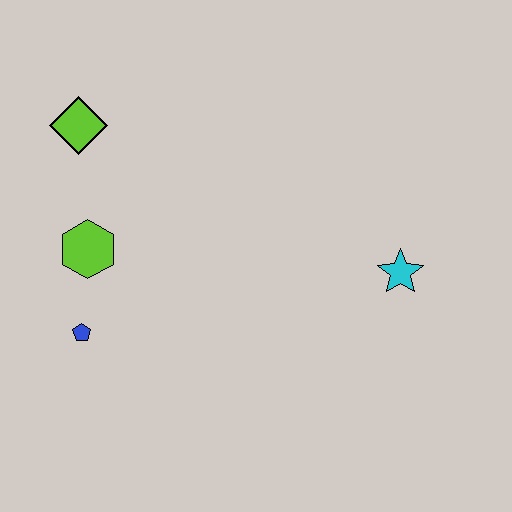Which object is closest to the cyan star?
The lime hexagon is closest to the cyan star.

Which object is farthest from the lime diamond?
The cyan star is farthest from the lime diamond.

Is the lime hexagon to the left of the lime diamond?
No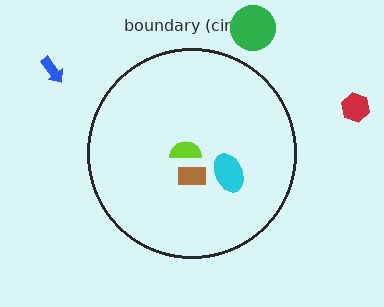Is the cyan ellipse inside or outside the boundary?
Inside.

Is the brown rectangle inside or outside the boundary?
Inside.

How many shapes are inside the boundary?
3 inside, 3 outside.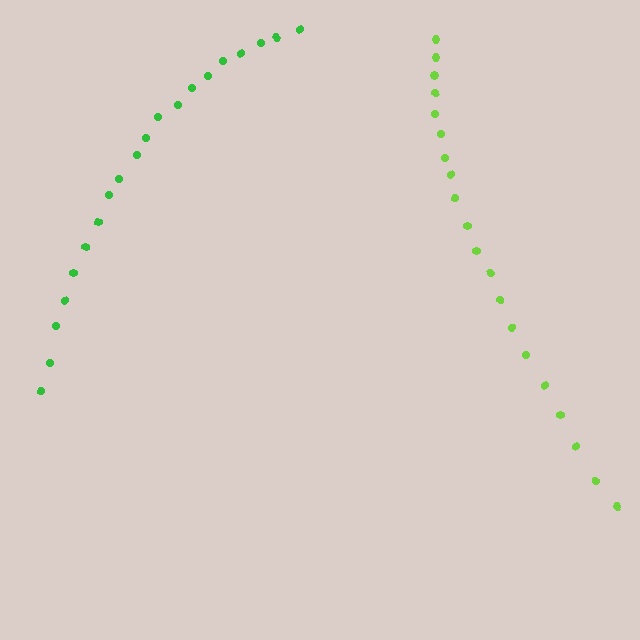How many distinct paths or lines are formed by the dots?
There are 2 distinct paths.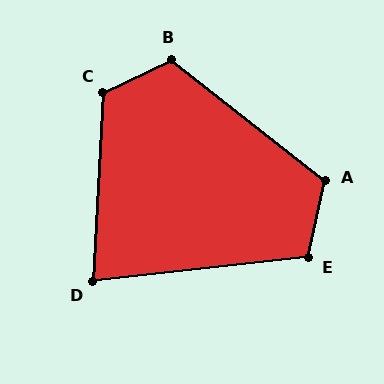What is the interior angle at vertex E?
Approximately 108 degrees (obtuse).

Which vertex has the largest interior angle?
C, at approximately 119 degrees.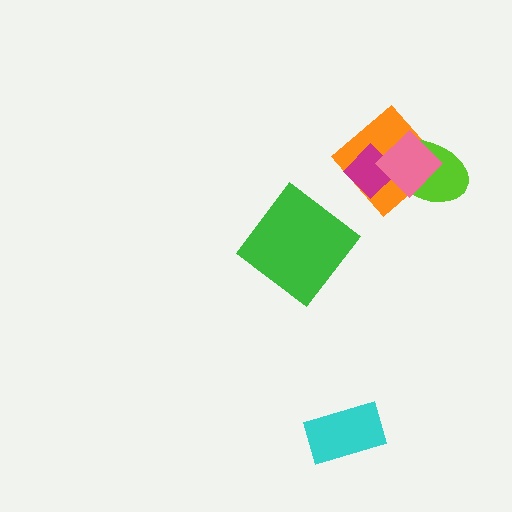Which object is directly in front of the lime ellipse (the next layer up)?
The magenta diamond is directly in front of the lime ellipse.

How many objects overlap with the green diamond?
0 objects overlap with the green diamond.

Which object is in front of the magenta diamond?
The pink diamond is in front of the magenta diamond.